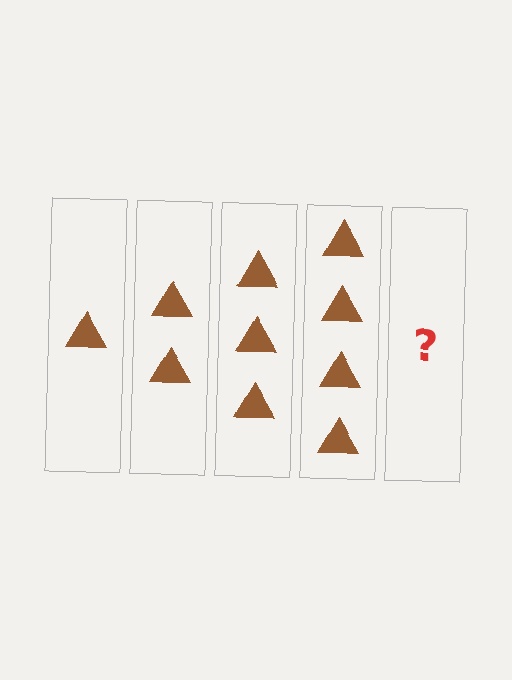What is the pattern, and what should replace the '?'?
The pattern is that each step adds one more triangle. The '?' should be 5 triangles.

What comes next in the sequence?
The next element should be 5 triangles.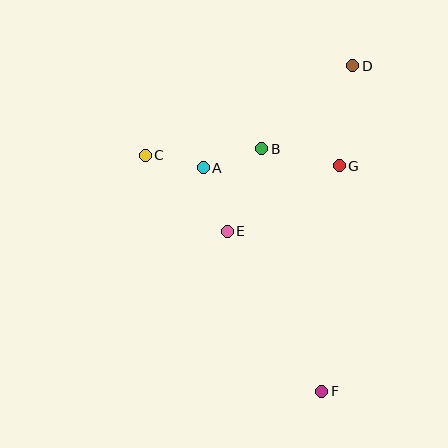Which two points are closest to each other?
Points A and C are closest to each other.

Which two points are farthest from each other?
Points D and F are farthest from each other.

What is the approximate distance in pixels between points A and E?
The distance between A and E is approximately 68 pixels.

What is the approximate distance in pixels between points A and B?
The distance between A and B is approximately 61 pixels.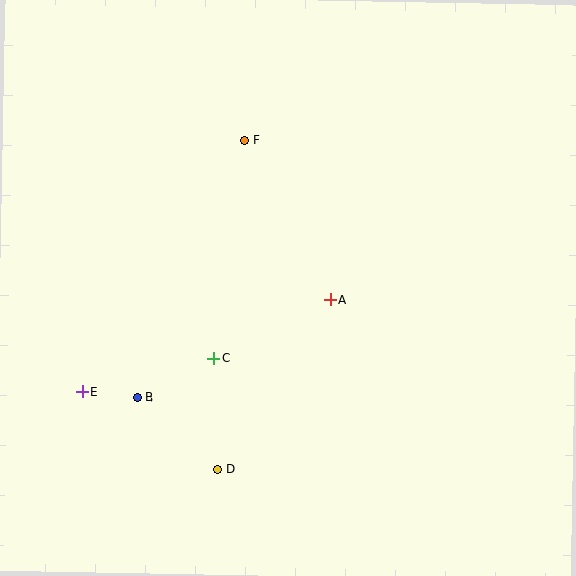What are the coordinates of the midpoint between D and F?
The midpoint between D and F is at (231, 305).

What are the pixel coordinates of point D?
Point D is at (217, 469).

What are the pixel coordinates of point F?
Point F is at (245, 141).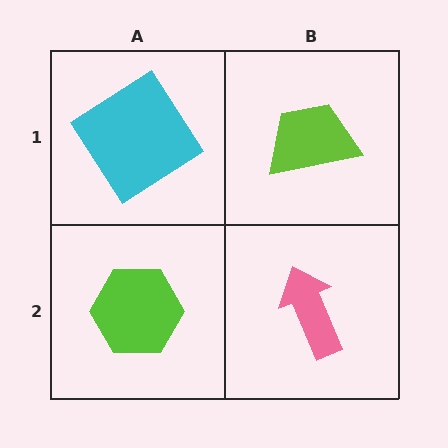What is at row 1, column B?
A lime trapezoid.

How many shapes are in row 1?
2 shapes.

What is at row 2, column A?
A lime hexagon.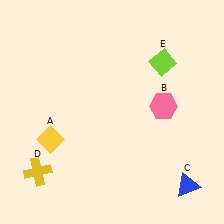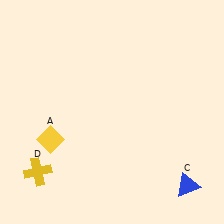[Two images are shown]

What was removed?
The pink hexagon (B), the lime diamond (E) were removed in Image 2.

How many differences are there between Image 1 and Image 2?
There are 2 differences between the two images.